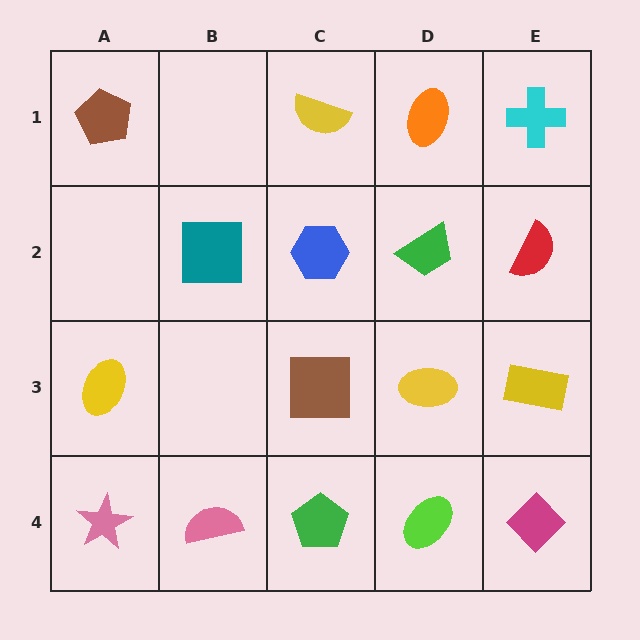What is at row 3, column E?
A yellow rectangle.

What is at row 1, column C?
A yellow semicircle.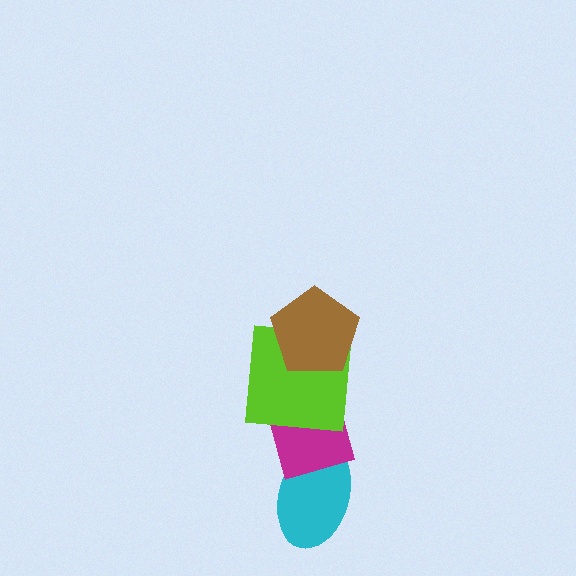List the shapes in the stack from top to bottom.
From top to bottom: the brown pentagon, the lime square, the magenta diamond, the cyan ellipse.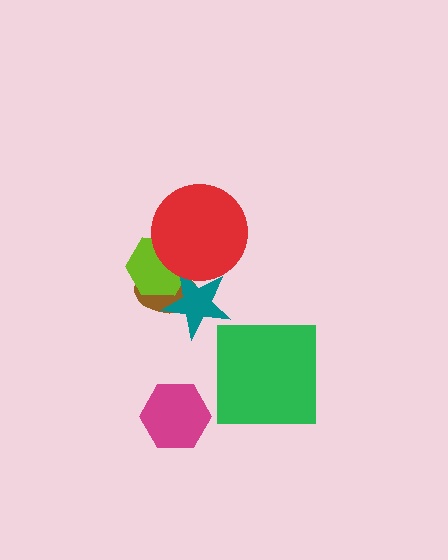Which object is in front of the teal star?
The red circle is in front of the teal star.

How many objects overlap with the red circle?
3 objects overlap with the red circle.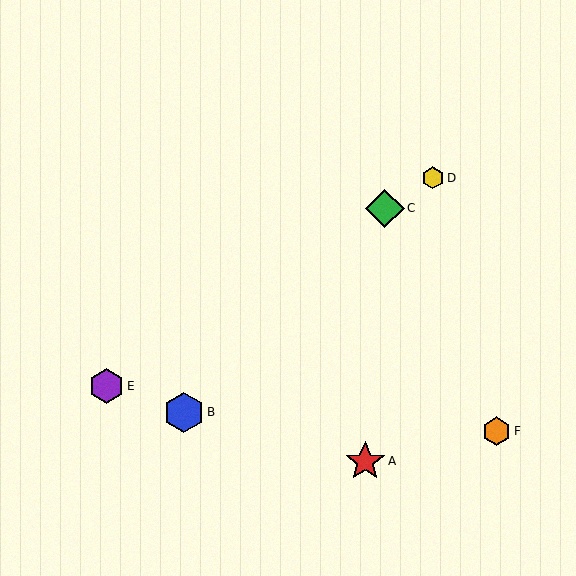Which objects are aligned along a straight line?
Objects C, D, E are aligned along a straight line.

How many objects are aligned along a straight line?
3 objects (C, D, E) are aligned along a straight line.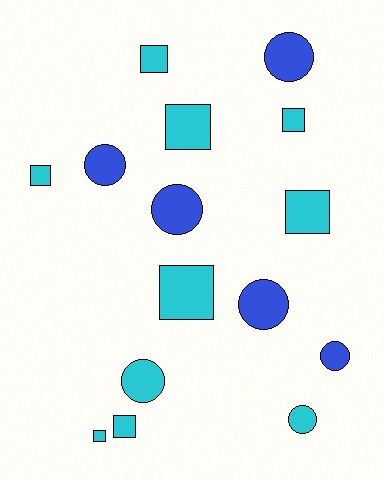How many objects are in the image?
There are 15 objects.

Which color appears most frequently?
Cyan, with 10 objects.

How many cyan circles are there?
There are 2 cyan circles.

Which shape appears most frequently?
Square, with 8 objects.